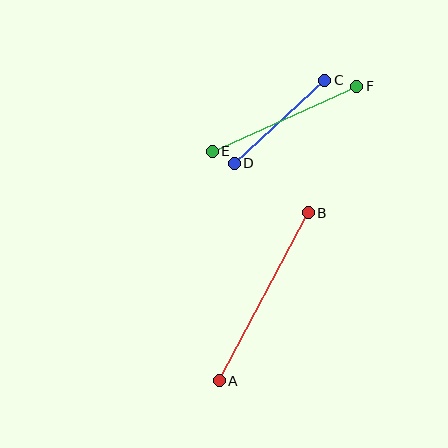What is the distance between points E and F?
The distance is approximately 159 pixels.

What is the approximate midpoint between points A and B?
The midpoint is at approximately (264, 297) pixels.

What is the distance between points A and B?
The distance is approximately 190 pixels.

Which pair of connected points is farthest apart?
Points A and B are farthest apart.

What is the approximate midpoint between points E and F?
The midpoint is at approximately (284, 119) pixels.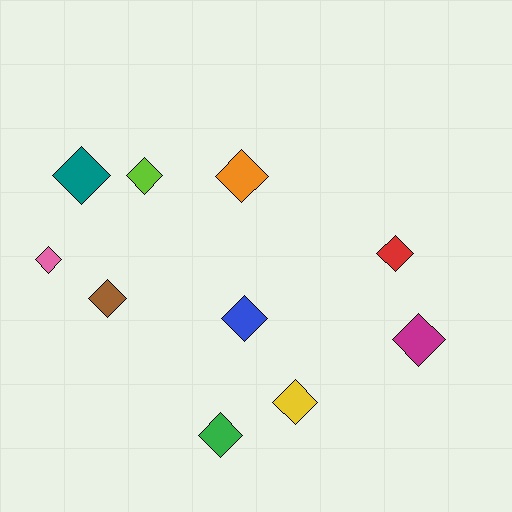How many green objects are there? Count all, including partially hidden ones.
There is 1 green object.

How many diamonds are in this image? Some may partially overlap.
There are 10 diamonds.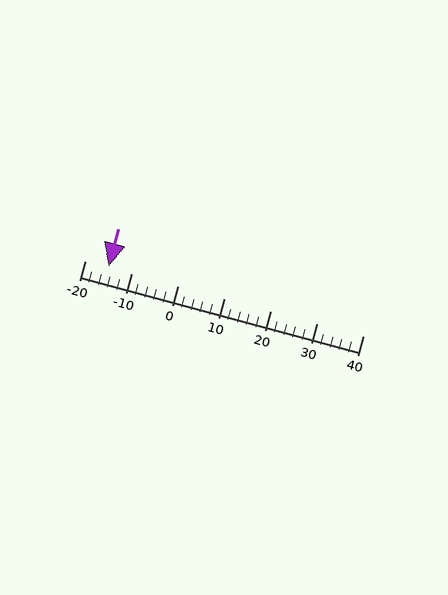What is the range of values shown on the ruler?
The ruler shows values from -20 to 40.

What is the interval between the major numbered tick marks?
The major tick marks are spaced 10 units apart.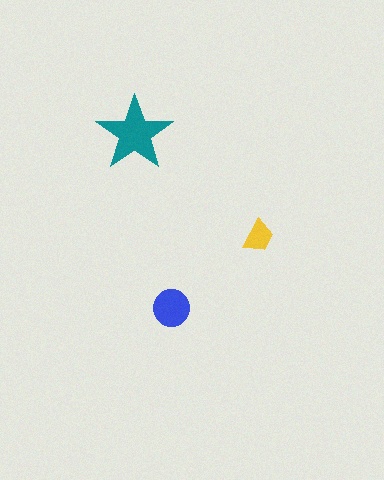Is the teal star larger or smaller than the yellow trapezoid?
Larger.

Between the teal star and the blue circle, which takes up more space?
The teal star.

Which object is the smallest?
The yellow trapezoid.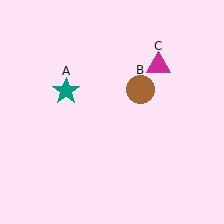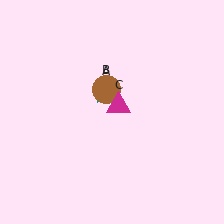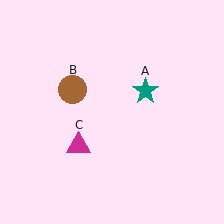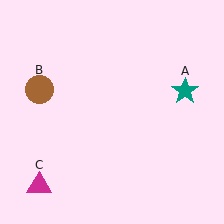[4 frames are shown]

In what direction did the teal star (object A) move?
The teal star (object A) moved right.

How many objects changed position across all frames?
3 objects changed position: teal star (object A), brown circle (object B), magenta triangle (object C).